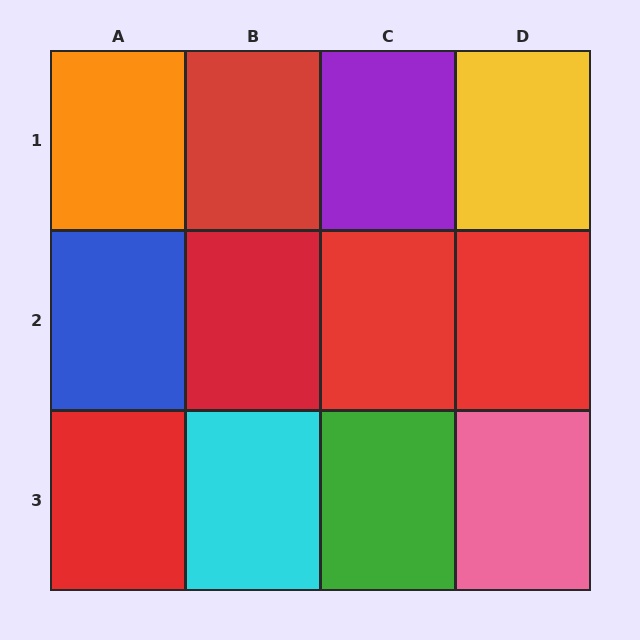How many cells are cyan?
1 cell is cyan.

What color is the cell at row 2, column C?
Red.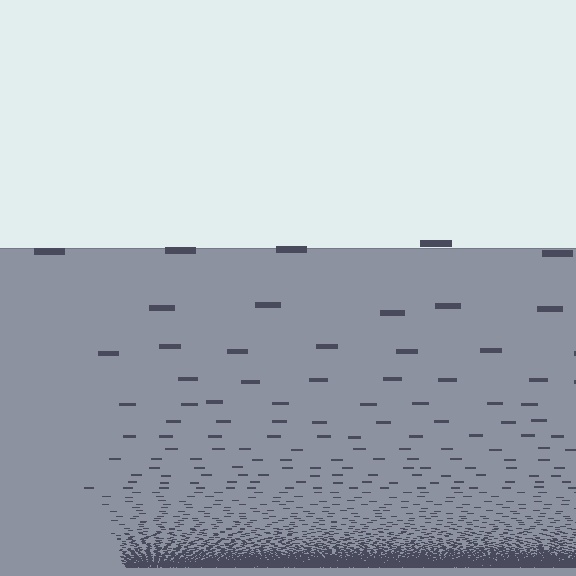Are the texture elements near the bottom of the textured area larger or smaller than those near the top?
Smaller. The gradient is inverted — elements near the bottom are smaller and denser.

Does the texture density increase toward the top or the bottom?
Density increases toward the bottom.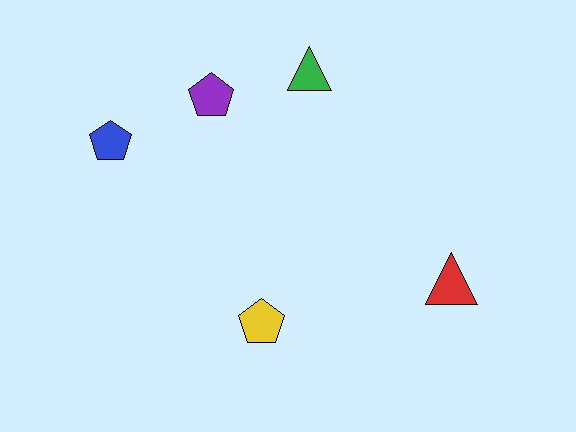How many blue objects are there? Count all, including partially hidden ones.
There is 1 blue object.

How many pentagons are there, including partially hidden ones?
There are 3 pentagons.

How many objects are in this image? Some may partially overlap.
There are 5 objects.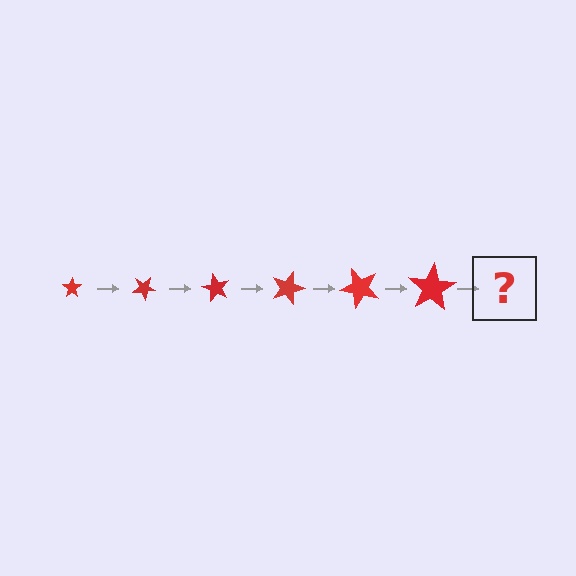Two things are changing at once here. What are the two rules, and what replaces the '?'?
The two rules are that the star grows larger each step and it rotates 30 degrees each step. The '?' should be a star, larger than the previous one and rotated 180 degrees from the start.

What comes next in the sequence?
The next element should be a star, larger than the previous one and rotated 180 degrees from the start.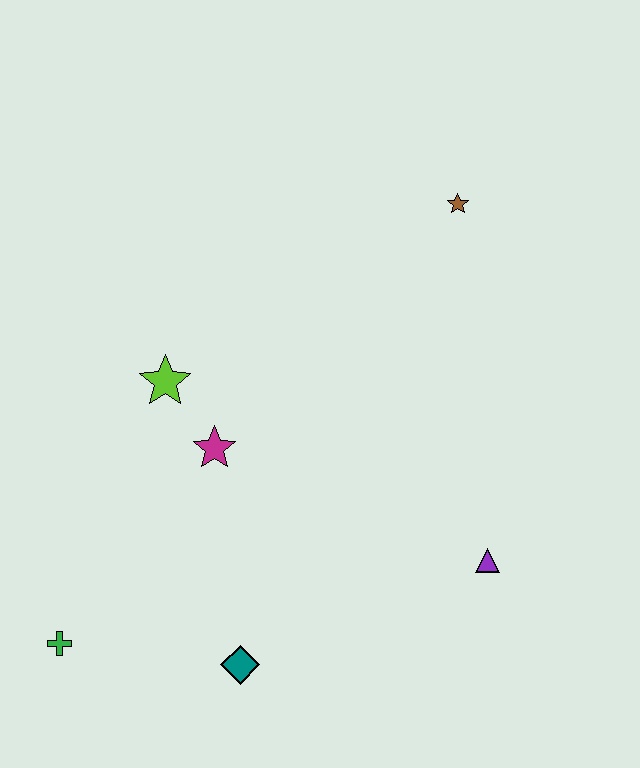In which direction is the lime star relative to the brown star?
The lime star is to the left of the brown star.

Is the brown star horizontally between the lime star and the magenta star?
No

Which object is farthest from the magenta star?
The brown star is farthest from the magenta star.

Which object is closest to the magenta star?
The lime star is closest to the magenta star.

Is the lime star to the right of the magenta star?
No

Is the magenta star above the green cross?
Yes